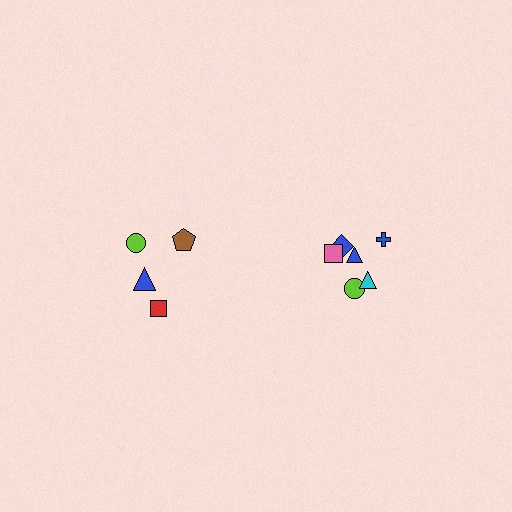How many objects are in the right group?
There are 6 objects.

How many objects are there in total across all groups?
There are 10 objects.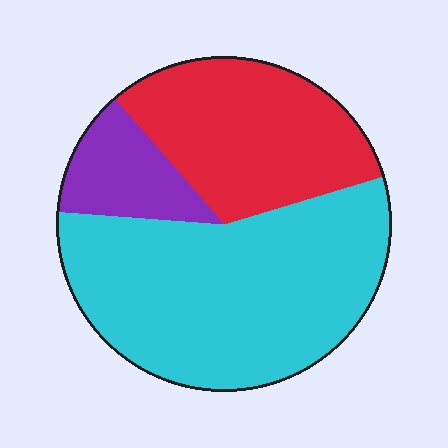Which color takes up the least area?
Purple, at roughly 10%.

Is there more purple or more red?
Red.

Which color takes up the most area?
Cyan, at roughly 55%.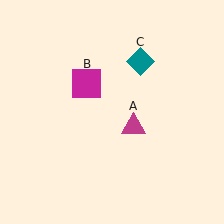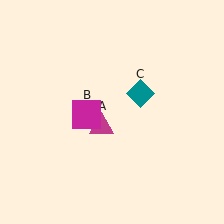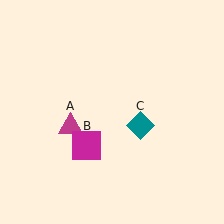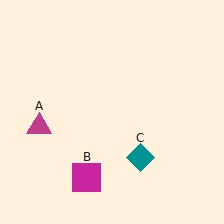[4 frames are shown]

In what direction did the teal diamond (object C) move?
The teal diamond (object C) moved down.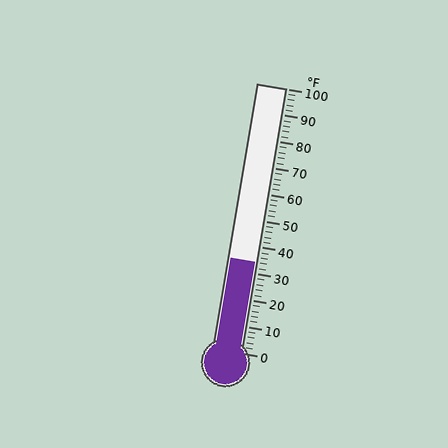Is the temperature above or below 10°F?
The temperature is above 10°F.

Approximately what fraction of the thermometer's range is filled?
The thermometer is filled to approximately 35% of its range.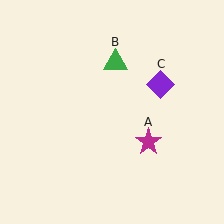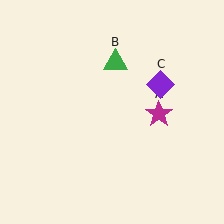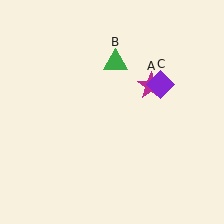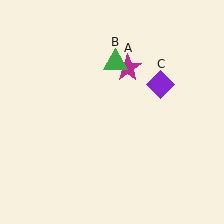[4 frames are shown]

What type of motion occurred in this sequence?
The magenta star (object A) rotated counterclockwise around the center of the scene.